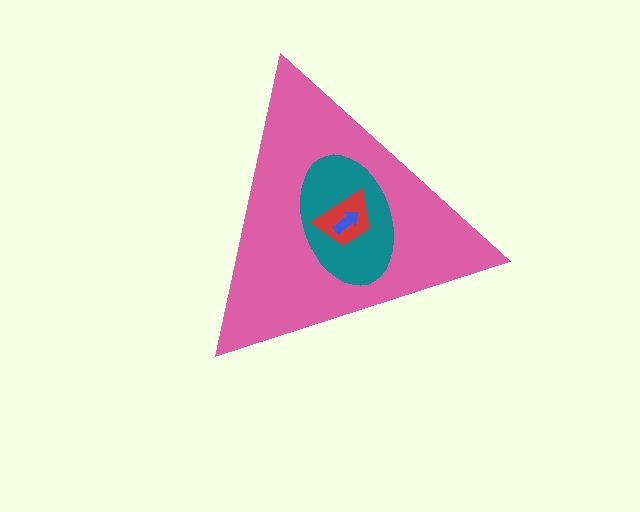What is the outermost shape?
The pink triangle.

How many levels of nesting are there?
4.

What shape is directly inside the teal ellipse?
The red trapezoid.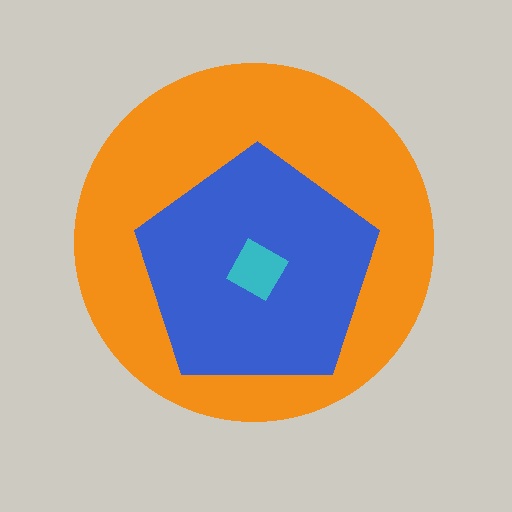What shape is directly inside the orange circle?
The blue pentagon.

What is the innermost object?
The cyan diamond.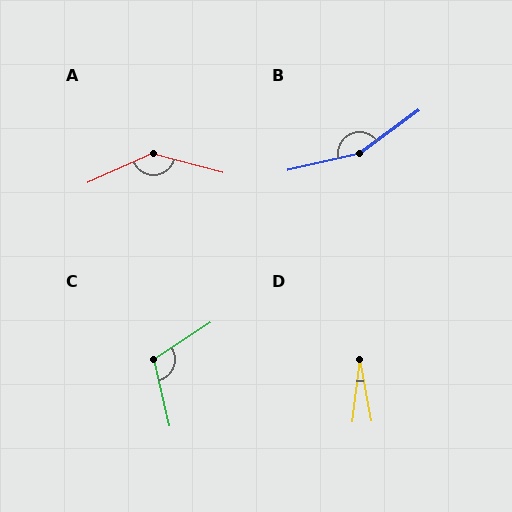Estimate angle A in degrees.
Approximately 141 degrees.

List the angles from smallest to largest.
D (17°), C (110°), A (141°), B (157°).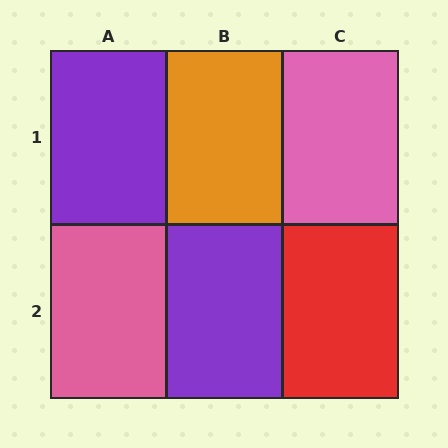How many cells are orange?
1 cell is orange.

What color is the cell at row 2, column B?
Purple.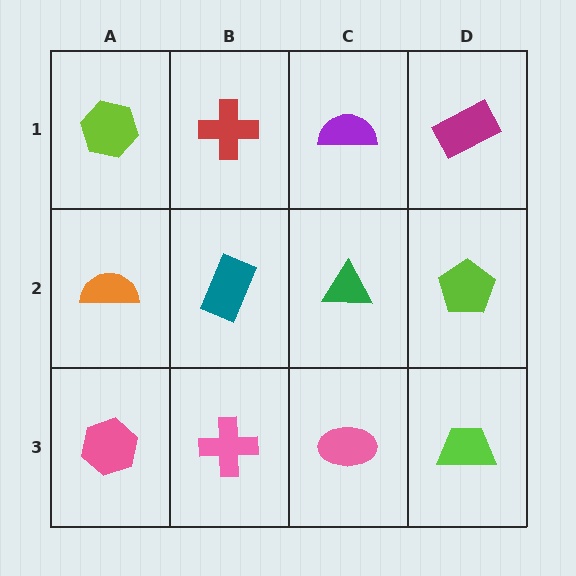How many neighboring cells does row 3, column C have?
3.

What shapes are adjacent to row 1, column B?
A teal rectangle (row 2, column B), a lime hexagon (row 1, column A), a purple semicircle (row 1, column C).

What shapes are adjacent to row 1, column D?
A lime pentagon (row 2, column D), a purple semicircle (row 1, column C).